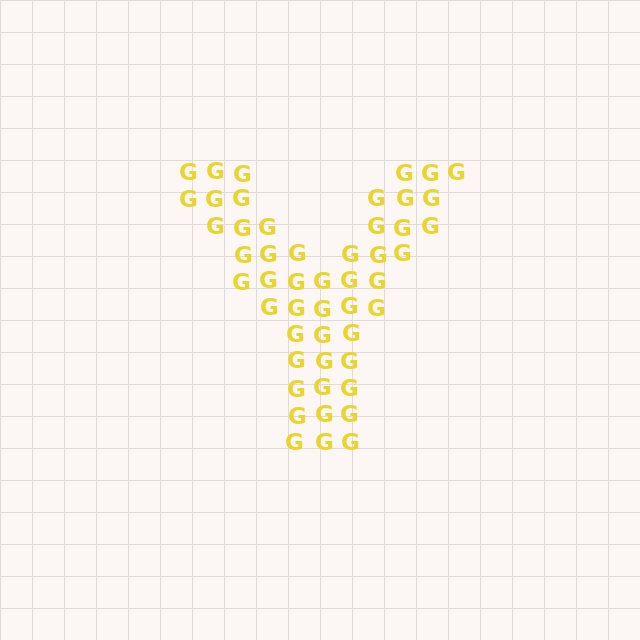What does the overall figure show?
The overall figure shows the letter Y.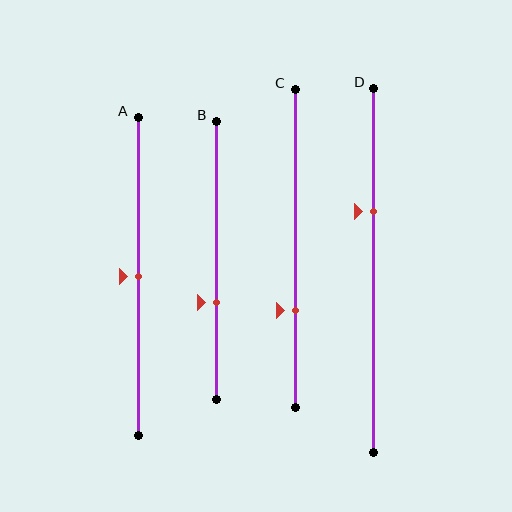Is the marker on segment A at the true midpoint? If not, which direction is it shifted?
Yes, the marker on segment A is at the true midpoint.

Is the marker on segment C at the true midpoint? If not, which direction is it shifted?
No, the marker on segment C is shifted downward by about 20% of the segment length.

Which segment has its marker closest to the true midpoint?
Segment A has its marker closest to the true midpoint.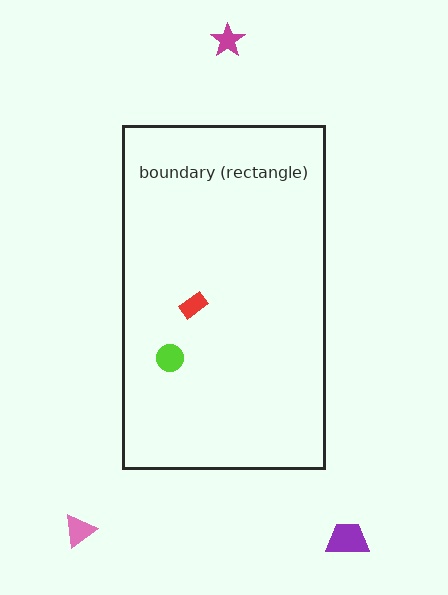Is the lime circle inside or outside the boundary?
Inside.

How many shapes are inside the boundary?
2 inside, 3 outside.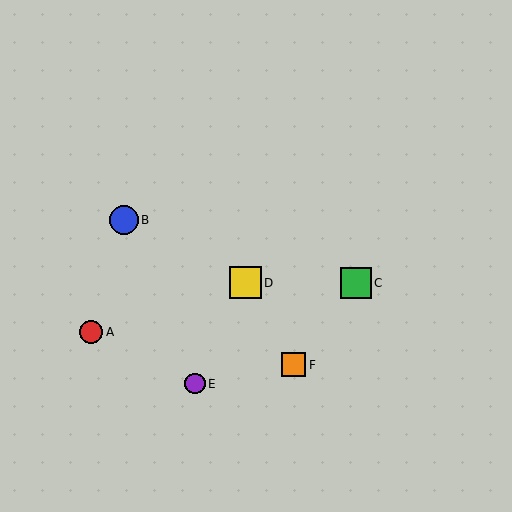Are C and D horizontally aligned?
Yes, both are at y≈283.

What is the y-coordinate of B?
Object B is at y≈220.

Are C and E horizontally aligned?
No, C is at y≈283 and E is at y≈384.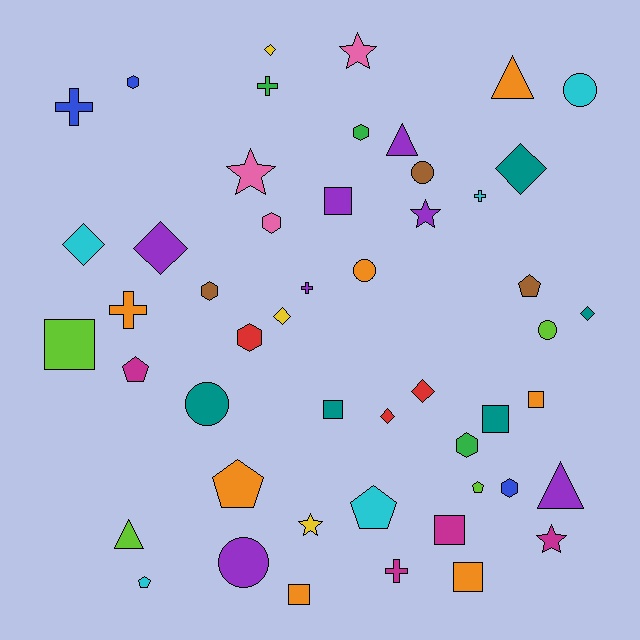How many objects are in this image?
There are 50 objects.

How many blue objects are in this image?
There are 3 blue objects.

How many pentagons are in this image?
There are 6 pentagons.